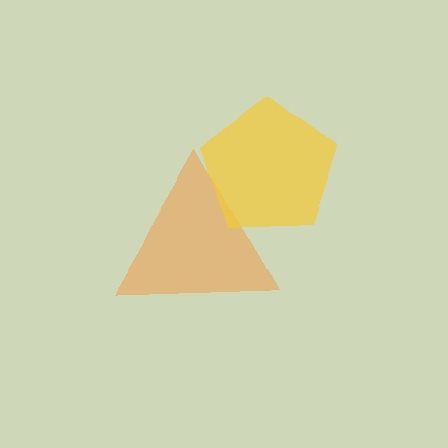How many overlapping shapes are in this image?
There are 2 overlapping shapes in the image.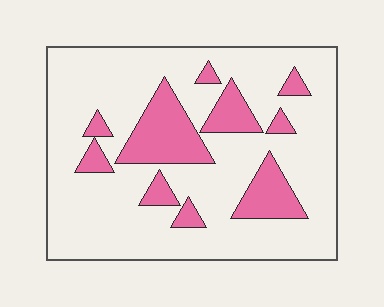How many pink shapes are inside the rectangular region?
10.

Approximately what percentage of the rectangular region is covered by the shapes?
Approximately 20%.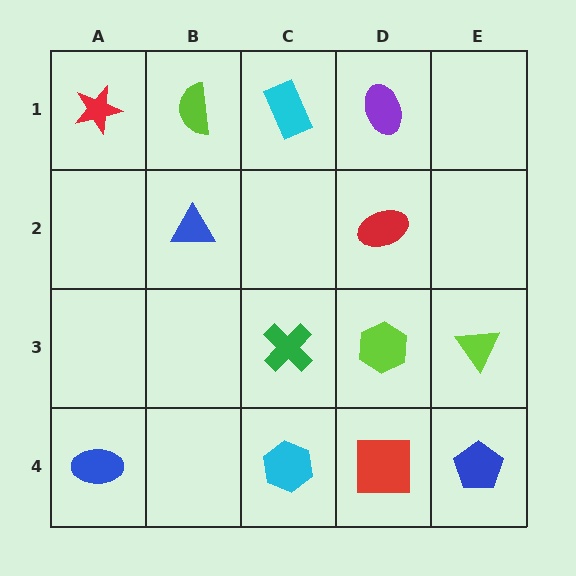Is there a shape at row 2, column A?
No, that cell is empty.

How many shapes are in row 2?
2 shapes.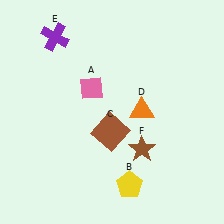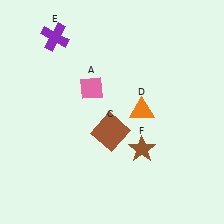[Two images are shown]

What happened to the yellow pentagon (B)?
The yellow pentagon (B) was removed in Image 2. It was in the bottom-right area of Image 1.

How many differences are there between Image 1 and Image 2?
There is 1 difference between the two images.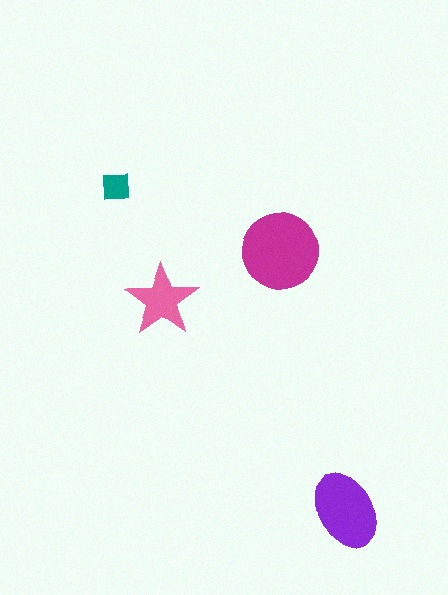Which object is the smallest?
The teal square.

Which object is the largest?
The magenta circle.